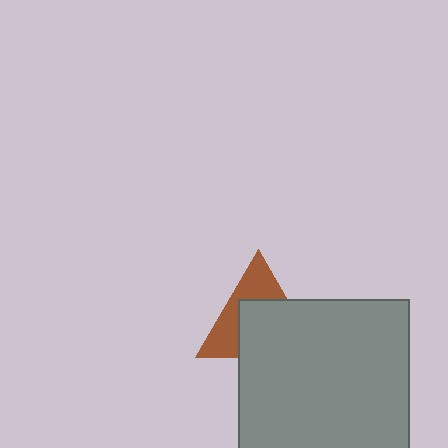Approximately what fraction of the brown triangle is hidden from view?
Roughly 57% of the brown triangle is hidden behind the gray square.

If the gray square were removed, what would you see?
You would see the complete brown triangle.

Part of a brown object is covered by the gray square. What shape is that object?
It is a triangle.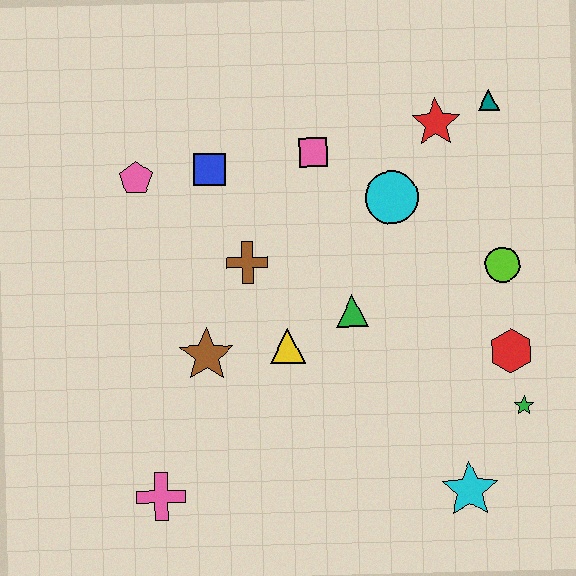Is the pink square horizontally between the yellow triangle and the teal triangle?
Yes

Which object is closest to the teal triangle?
The red star is closest to the teal triangle.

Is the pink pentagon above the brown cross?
Yes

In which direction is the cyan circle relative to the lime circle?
The cyan circle is to the left of the lime circle.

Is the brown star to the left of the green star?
Yes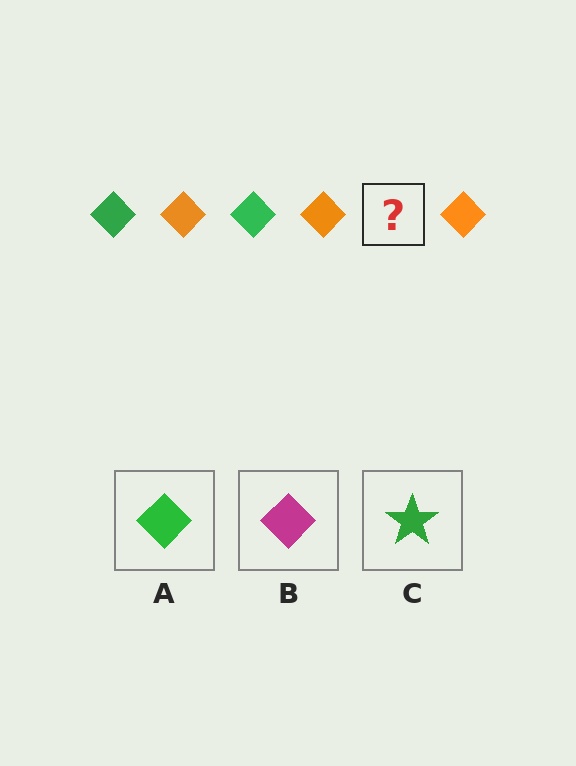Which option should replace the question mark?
Option A.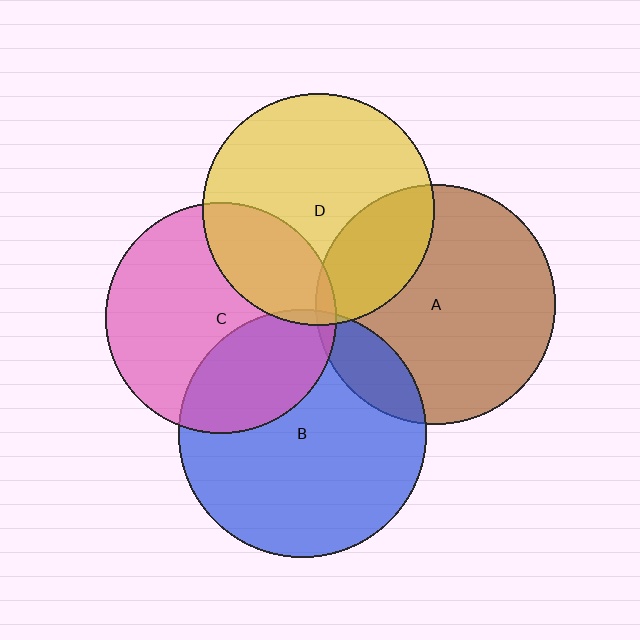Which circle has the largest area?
Circle B (blue).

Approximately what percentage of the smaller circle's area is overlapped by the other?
Approximately 25%.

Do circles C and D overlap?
Yes.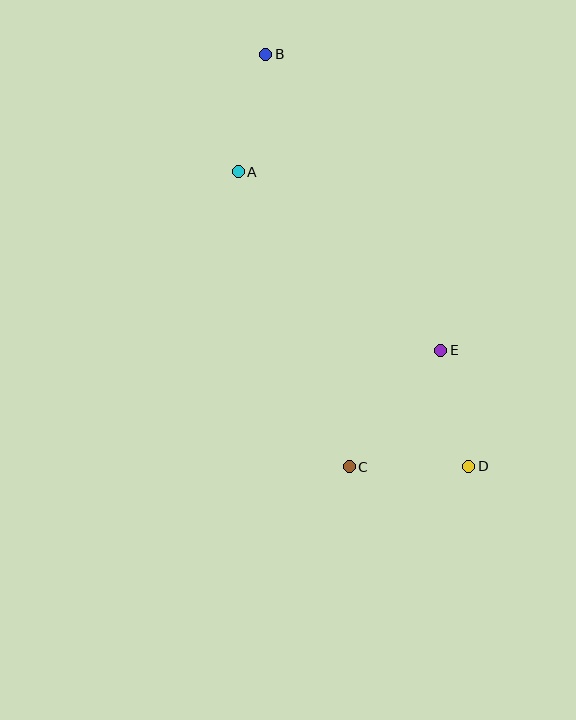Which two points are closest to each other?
Points C and D are closest to each other.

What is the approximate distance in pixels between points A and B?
The distance between A and B is approximately 121 pixels.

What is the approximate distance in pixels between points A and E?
The distance between A and E is approximately 270 pixels.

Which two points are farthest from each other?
Points B and D are farthest from each other.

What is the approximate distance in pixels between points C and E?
The distance between C and E is approximately 148 pixels.